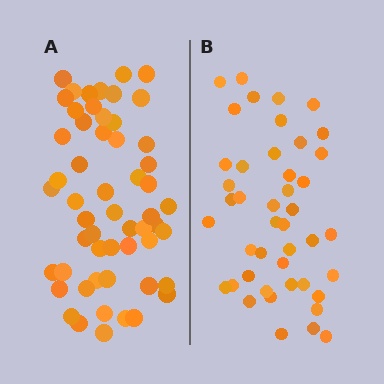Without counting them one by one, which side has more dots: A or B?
Region A (the left region) has more dots.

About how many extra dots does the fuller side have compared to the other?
Region A has roughly 12 or so more dots than region B.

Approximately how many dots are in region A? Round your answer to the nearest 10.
About 60 dots. (The exact count is 55, which rounds to 60.)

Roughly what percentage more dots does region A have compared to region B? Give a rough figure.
About 25% more.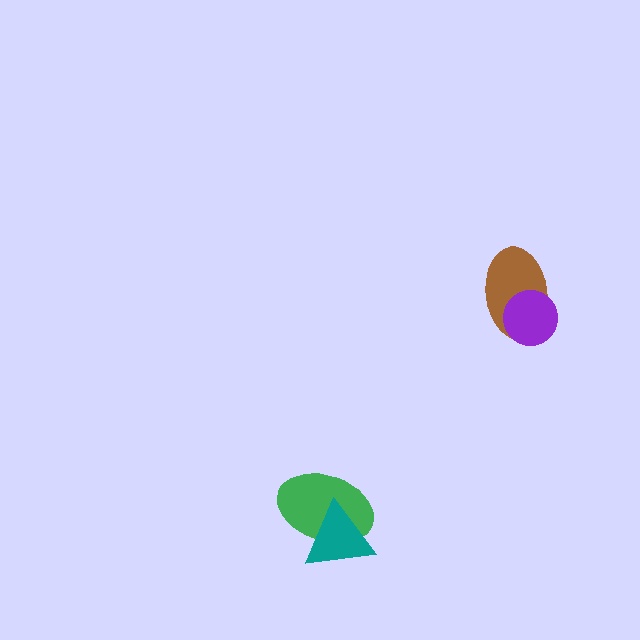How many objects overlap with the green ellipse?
1 object overlaps with the green ellipse.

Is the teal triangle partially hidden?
No, no other shape covers it.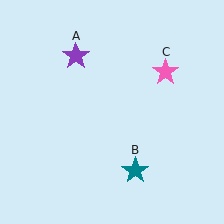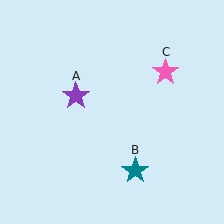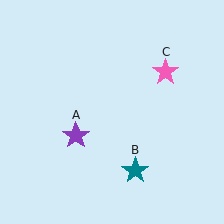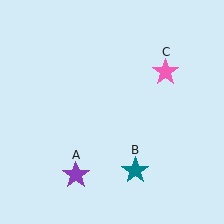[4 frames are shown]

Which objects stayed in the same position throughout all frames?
Teal star (object B) and pink star (object C) remained stationary.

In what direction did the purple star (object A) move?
The purple star (object A) moved down.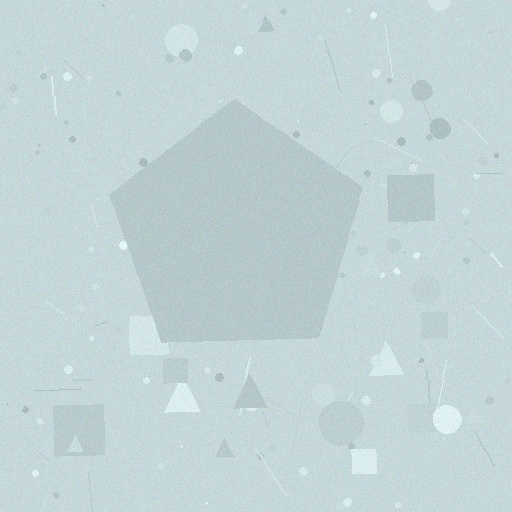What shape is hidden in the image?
A pentagon is hidden in the image.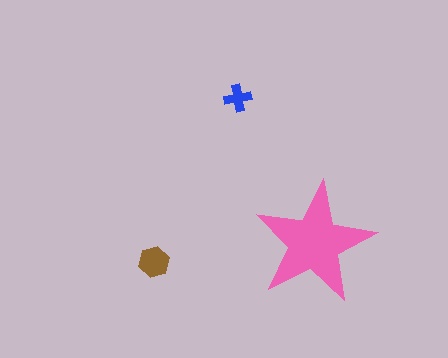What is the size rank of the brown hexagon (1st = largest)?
2nd.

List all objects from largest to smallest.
The pink star, the brown hexagon, the blue cross.